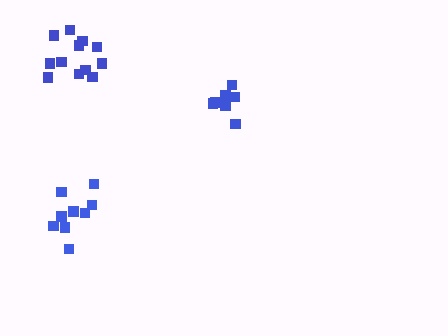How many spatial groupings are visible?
There are 3 spatial groupings.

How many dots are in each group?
Group 1: 12 dots, Group 2: 9 dots, Group 3: 9 dots (30 total).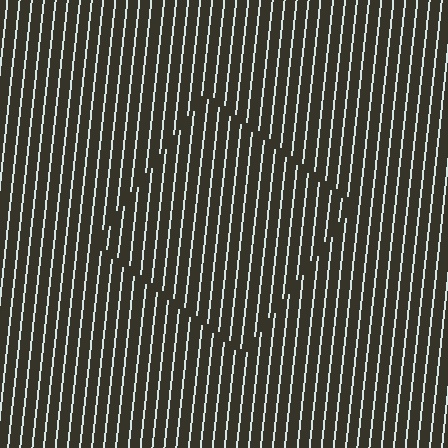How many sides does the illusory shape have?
4 sides — the line-ends trace a square.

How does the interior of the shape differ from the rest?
The interior of the shape contains the same grating, shifted by half a period — the contour is defined by the phase discontinuity where line-ends from the inner and outer gratings abut.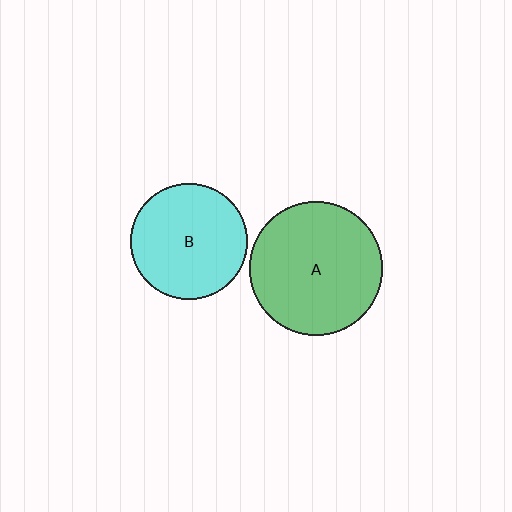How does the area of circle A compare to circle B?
Approximately 1.3 times.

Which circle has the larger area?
Circle A (green).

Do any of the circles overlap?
No, none of the circles overlap.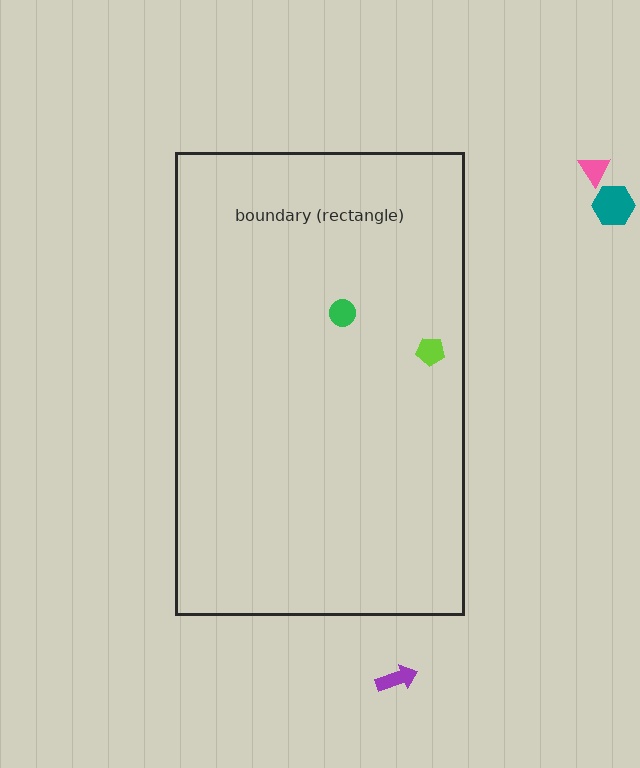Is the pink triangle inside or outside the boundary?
Outside.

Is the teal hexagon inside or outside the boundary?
Outside.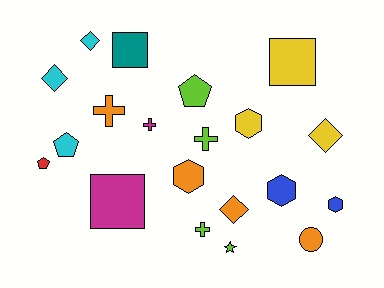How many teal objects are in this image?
There is 1 teal object.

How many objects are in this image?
There are 20 objects.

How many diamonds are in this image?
There are 4 diamonds.